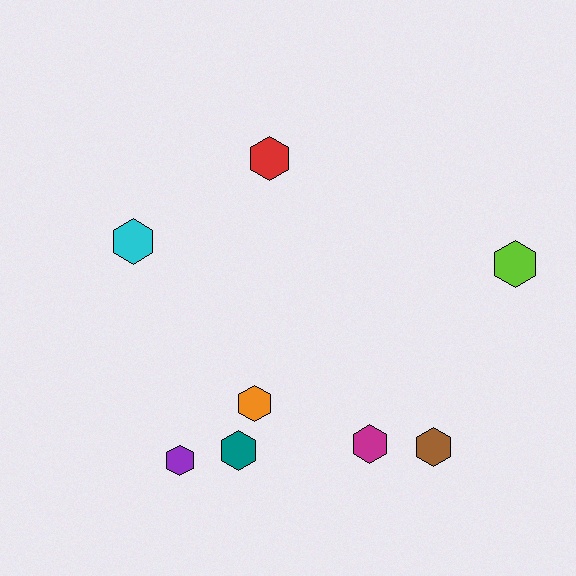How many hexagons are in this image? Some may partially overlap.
There are 8 hexagons.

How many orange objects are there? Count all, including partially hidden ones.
There is 1 orange object.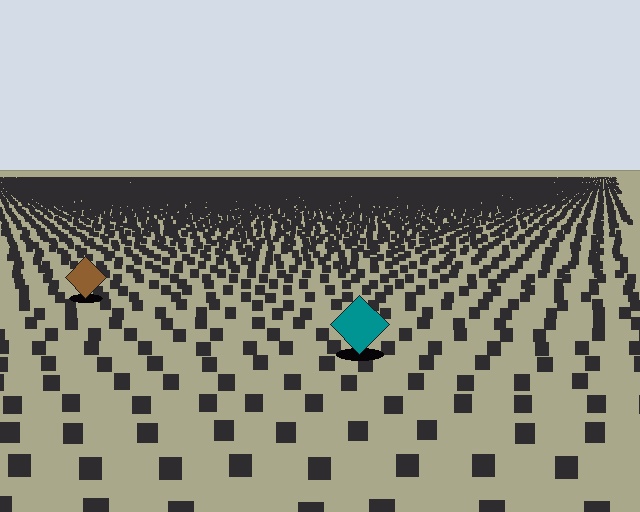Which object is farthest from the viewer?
The brown diamond is farthest from the viewer. It appears smaller and the ground texture around it is denser.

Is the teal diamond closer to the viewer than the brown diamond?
Yes. The teal diamond is closer — you can tell from the texture gradient: the ground texture is coarser near it.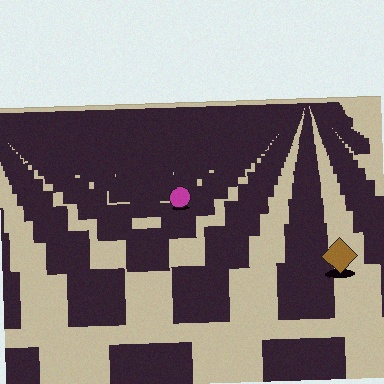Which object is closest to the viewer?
The brown diamond is closest. The texture marks near it are larger and more spread out.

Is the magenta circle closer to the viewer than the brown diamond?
No. The brown diamond is closer — you can tell from the texture gradient: the ground texture is coarser near it.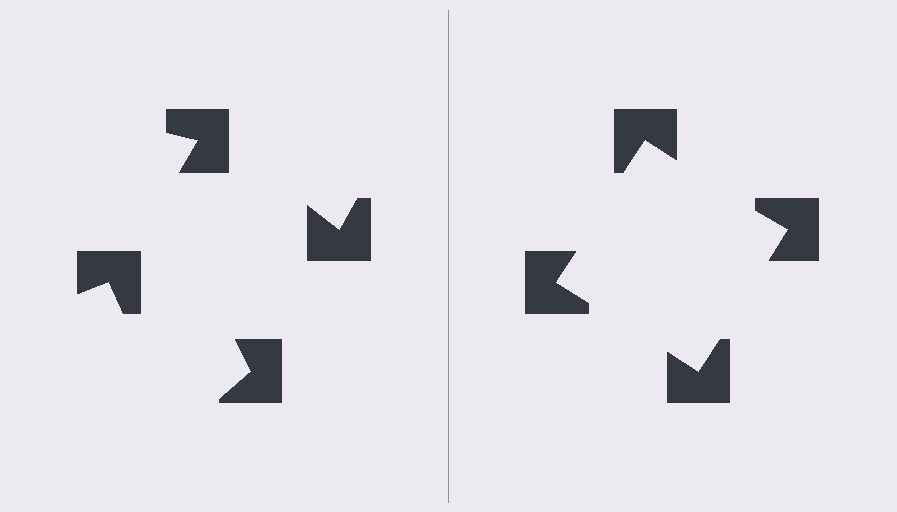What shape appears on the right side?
An illusory square.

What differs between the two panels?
The notched squares are positioned identically on both sides; only the wedge orientations differ. On the right they align to a square; on the left they are misaligned.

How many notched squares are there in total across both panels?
8 — 4 on each side.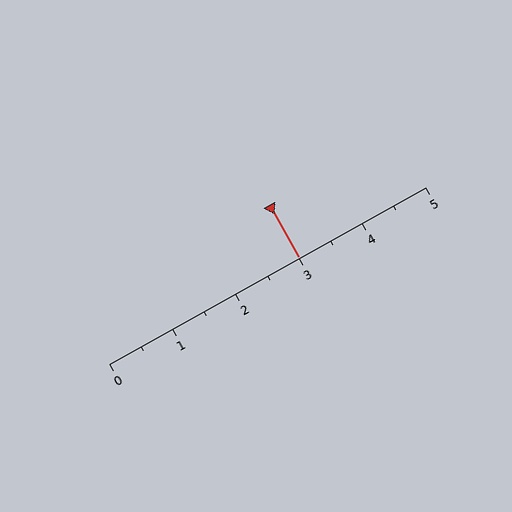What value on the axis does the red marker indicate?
The marker indicates approximately 3.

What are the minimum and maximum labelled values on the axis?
The axis runs from 0 to 5.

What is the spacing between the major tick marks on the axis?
The major ticks are spaced 1 apart.